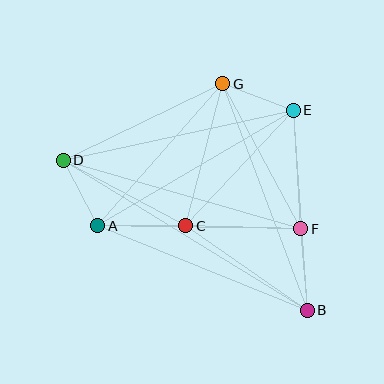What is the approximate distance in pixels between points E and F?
The distance between E and F is approximately 119 pixels.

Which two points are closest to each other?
Points A and D are closest to each other.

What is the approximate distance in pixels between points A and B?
The distance between A and B is approximately 226 pixels.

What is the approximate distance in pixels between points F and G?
The distance between F and G is approximately 165 pixels.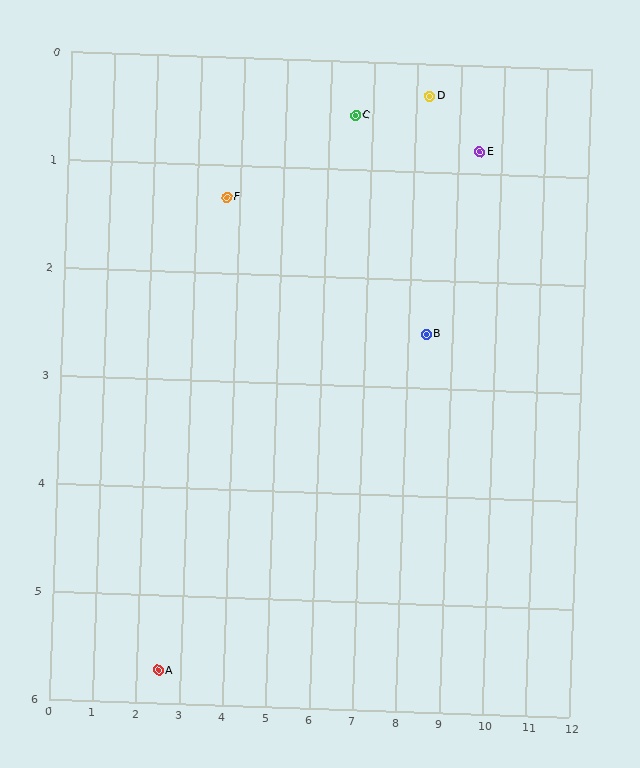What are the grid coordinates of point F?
Point F is at approximately (3.7, 1.3).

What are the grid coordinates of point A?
Point A is at approximately (2.5, 5.7).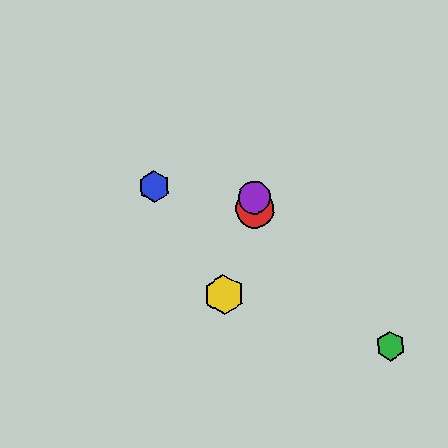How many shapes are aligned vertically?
2 shapes (the red circle, the purple circle) are aligned vertically.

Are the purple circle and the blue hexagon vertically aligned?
No, the purple circle is at x≈254 and the blue hexagon is at x≈154.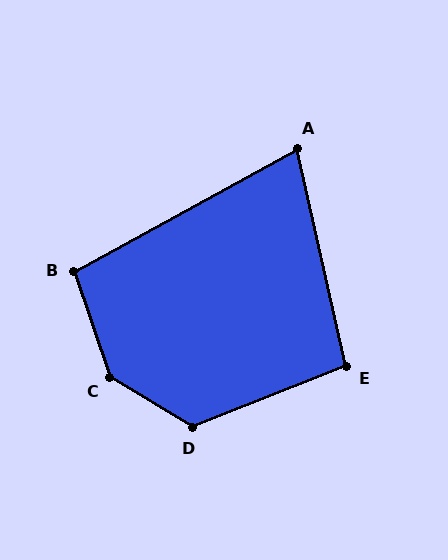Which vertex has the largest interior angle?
C, at approximately 139 degrees.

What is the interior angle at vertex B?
Approximately 100 degrees (obtuse).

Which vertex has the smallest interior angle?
A, at approximately 74 degrees.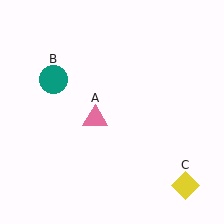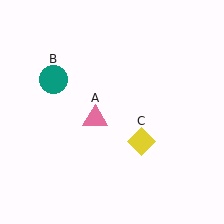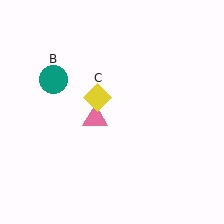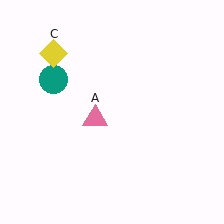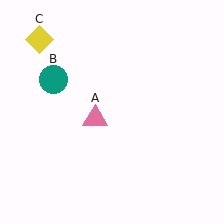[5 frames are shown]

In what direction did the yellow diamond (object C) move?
The yellow diamond (object C) moved up and to the left.